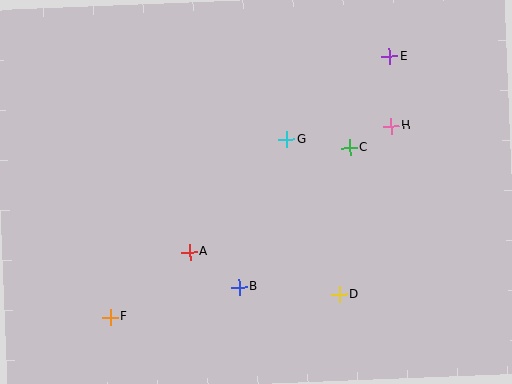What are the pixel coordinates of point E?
Point E is at (389, 56).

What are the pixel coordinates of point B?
Point B is at (239, 287).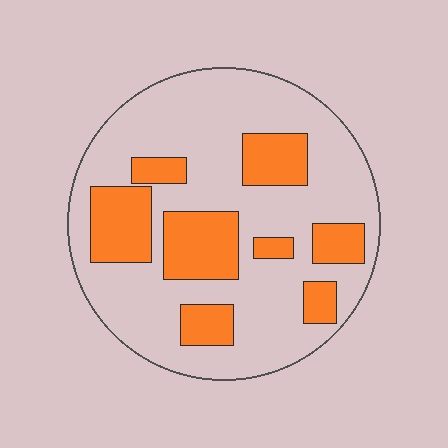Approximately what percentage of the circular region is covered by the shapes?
Approximately 30%.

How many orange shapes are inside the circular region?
8.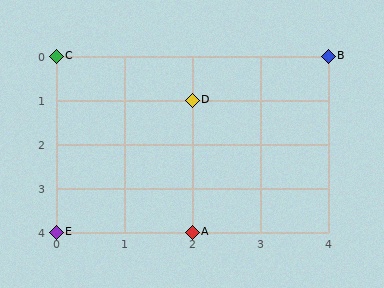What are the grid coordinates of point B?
Point B is at grid coordinates (4, 0).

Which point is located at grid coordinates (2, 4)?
Point A is at (2, 4).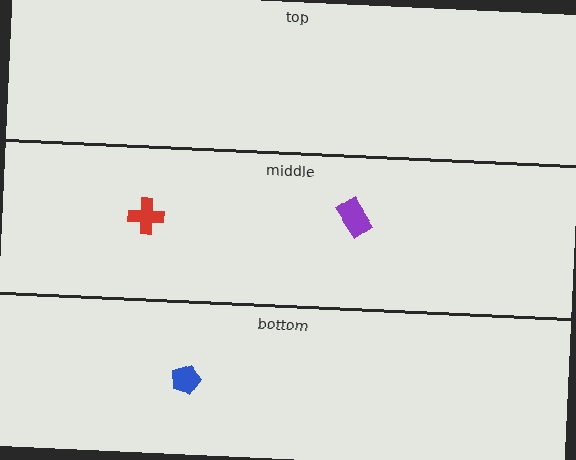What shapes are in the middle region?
The red cross, the purple rectangle.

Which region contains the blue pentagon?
The bottom region.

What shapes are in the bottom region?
The blue pentagon.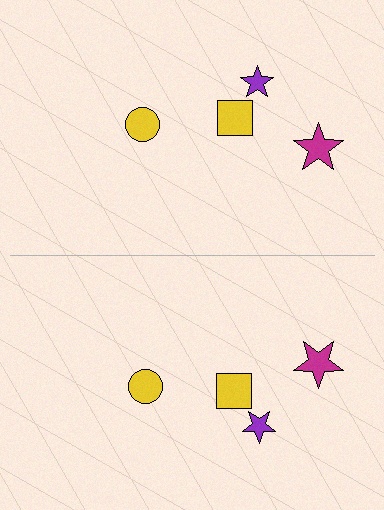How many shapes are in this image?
There are 8 shapes in this image.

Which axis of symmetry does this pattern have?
The pattern has a horizontal axis of symmetry running through the center of the image.